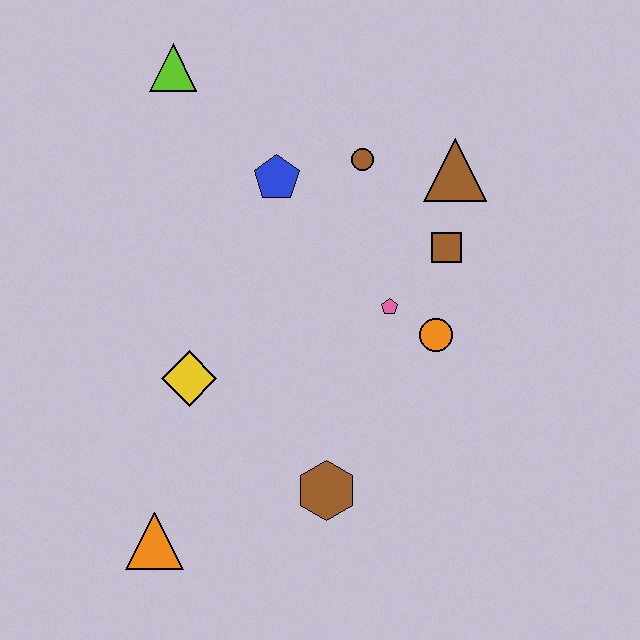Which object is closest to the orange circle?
The pink pentagon is closest to the orange circle.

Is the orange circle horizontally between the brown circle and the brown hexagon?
No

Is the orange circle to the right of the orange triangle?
Yes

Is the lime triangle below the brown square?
No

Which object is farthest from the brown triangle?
The orange triangle is farthest from the brown triangle.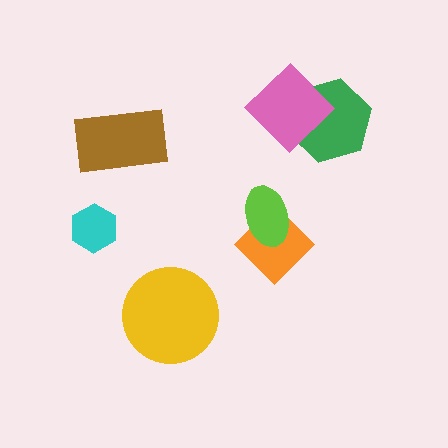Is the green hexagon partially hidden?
Yes, it is partially covered by another shape.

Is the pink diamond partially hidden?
No, no other shape covers it.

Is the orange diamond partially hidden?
Yes, it is partially covered by another shape.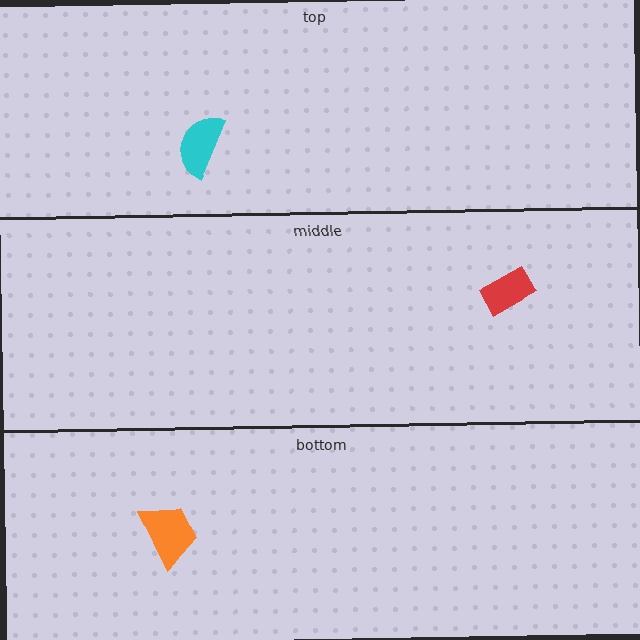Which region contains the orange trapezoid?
The bottom region.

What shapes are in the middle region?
The red rectangle.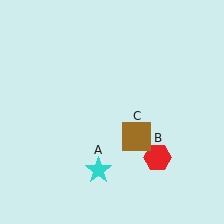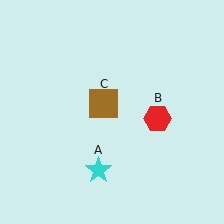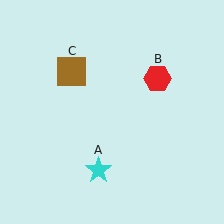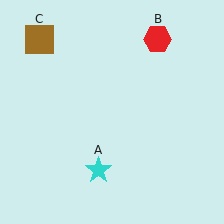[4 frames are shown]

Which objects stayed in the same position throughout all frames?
Cyan star (object A) remained stationary.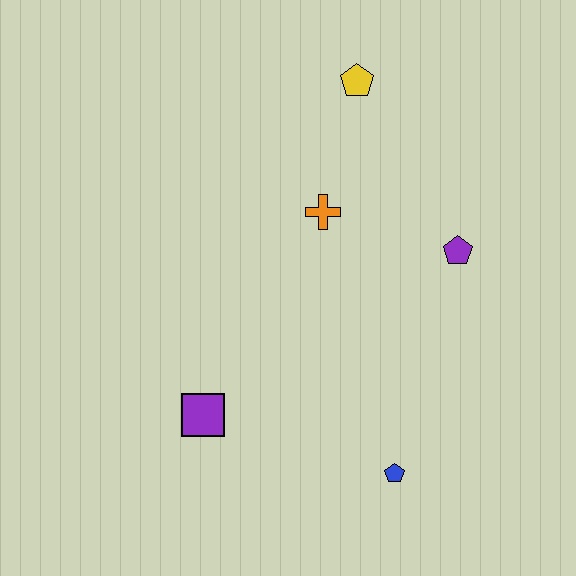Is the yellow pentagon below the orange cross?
No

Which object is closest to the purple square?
The blue pentagon is closest to the purple square.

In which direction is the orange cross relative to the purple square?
The orange cross is above the purple square.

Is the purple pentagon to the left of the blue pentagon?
No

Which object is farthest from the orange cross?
The blue pentagon is farthest from the orange cross.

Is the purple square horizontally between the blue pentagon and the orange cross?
No